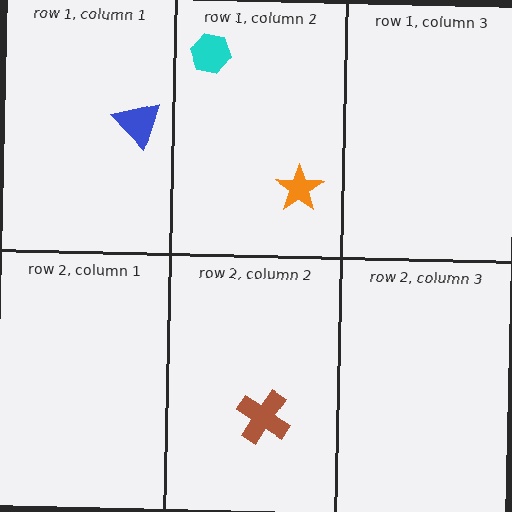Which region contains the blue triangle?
The row 1, column 1 region.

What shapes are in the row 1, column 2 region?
The orange star, the cyan hexagon.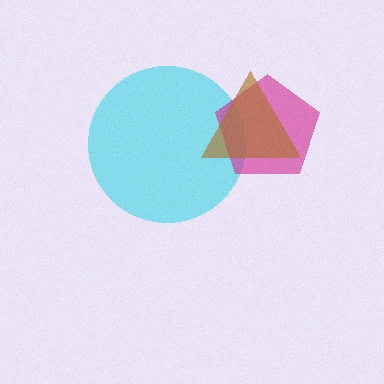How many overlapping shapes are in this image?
There are 3 overlapping shapes in the image.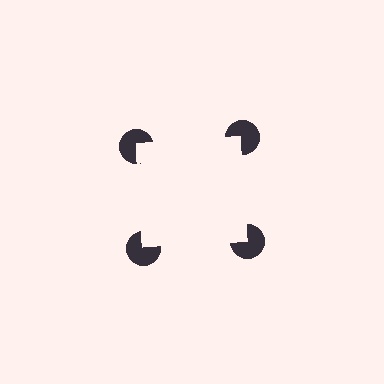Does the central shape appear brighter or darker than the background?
It typically appears slightly brighter than the background, even though no actual brightness change is drawn.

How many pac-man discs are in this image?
There are 4 — one at each vertex of the illusory square.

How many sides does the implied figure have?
4 sides.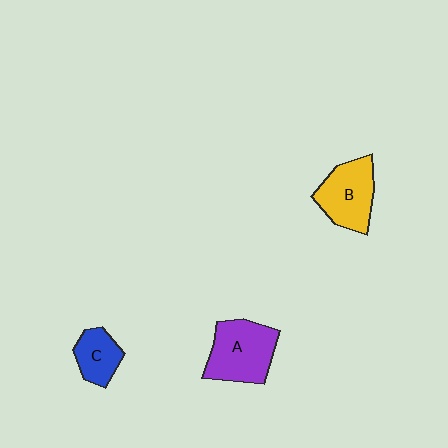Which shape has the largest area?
Shape A (purple).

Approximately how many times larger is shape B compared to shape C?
Approximately 1.6 times.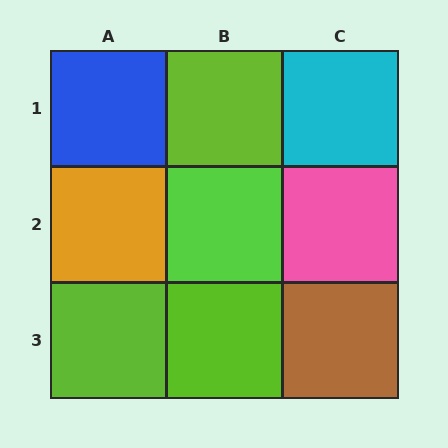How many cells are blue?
1 cell is blue.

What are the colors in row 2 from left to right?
Orange, lime, pink.